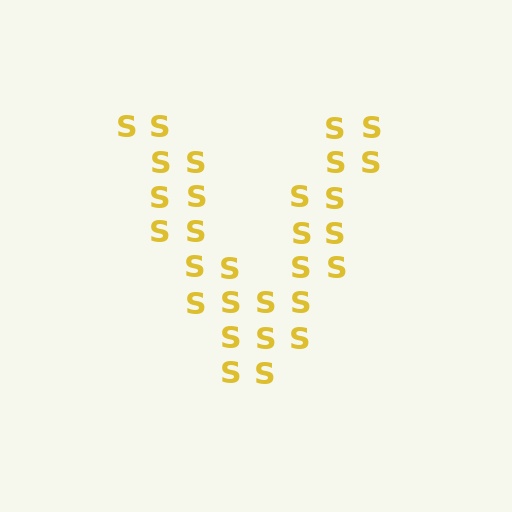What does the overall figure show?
The overall figure shows the letter V.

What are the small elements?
The small elements are letter S's.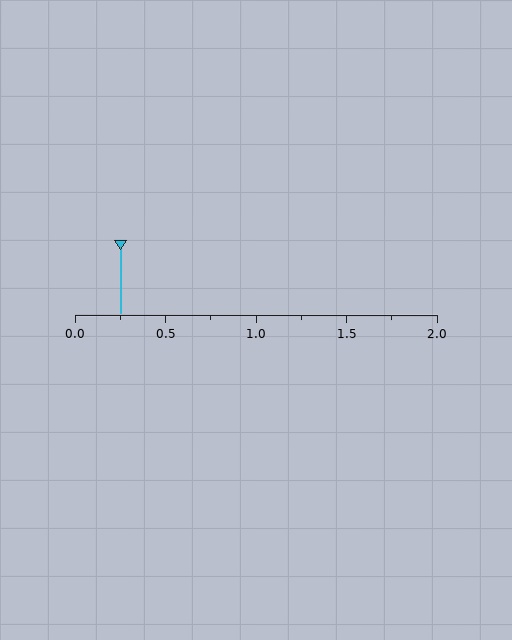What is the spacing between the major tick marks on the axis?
The major ticks are spaced 0.5 apart.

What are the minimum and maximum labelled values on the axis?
The axis runs from 0.0 to 2.0.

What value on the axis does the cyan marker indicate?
The marker indicates approximately 0.25.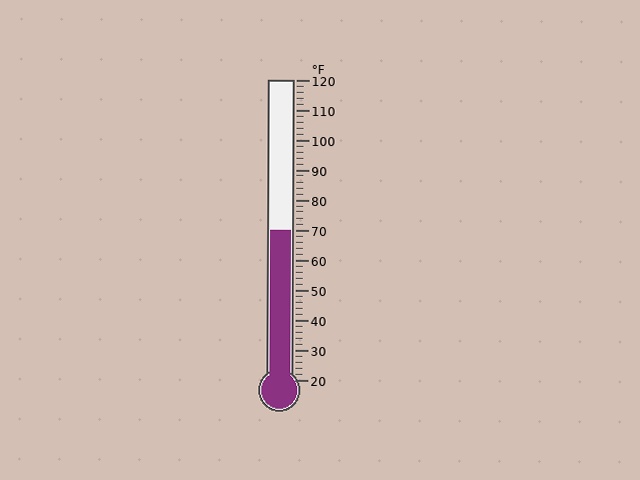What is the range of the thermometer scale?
The thermometer scale ranges from 20°F to 120°F.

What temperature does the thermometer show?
The thermometer shows approximately 70°F.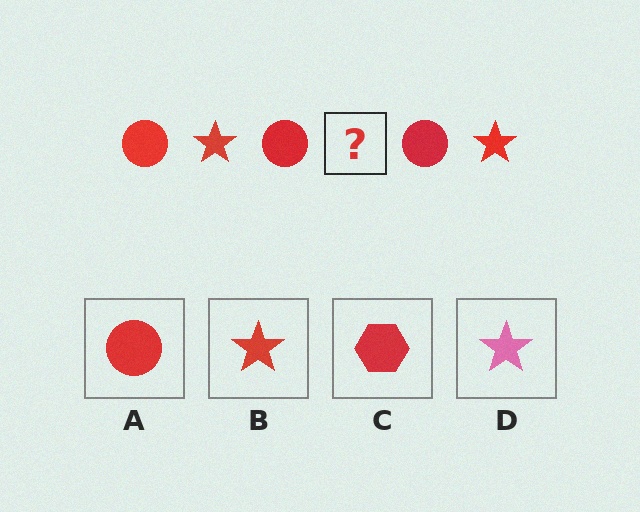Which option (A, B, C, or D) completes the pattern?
B.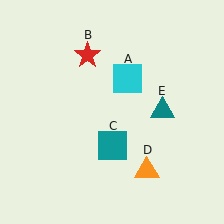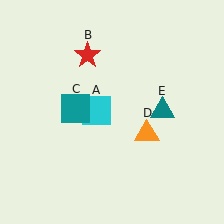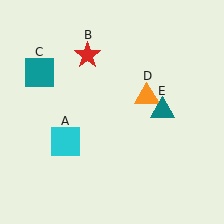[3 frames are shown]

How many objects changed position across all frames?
3 objects changed position: cyan square (object A), teal square (object C), orange triangle (object D).